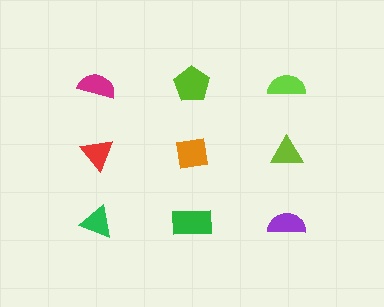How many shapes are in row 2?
3 shapes.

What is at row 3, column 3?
A purple semicircle.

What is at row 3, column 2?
A green rectangle.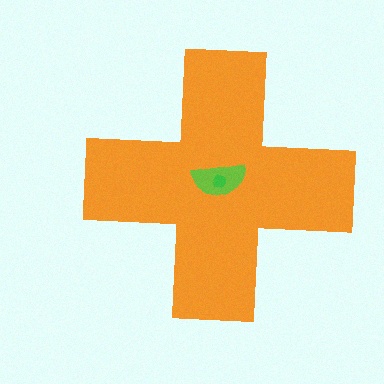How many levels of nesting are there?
3.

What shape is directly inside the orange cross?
The lime semicircle.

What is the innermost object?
The green hexagon.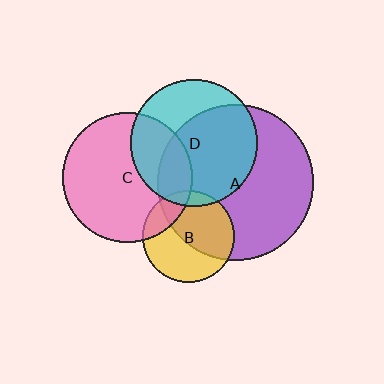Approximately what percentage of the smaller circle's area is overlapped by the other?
Approximately 60%.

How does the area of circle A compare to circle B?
Approximately 2.9 times.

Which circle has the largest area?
Circle A (purple).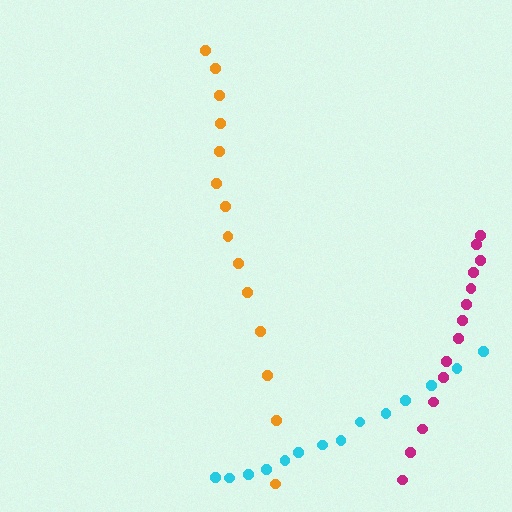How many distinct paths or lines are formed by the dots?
There are 3 distinct paths.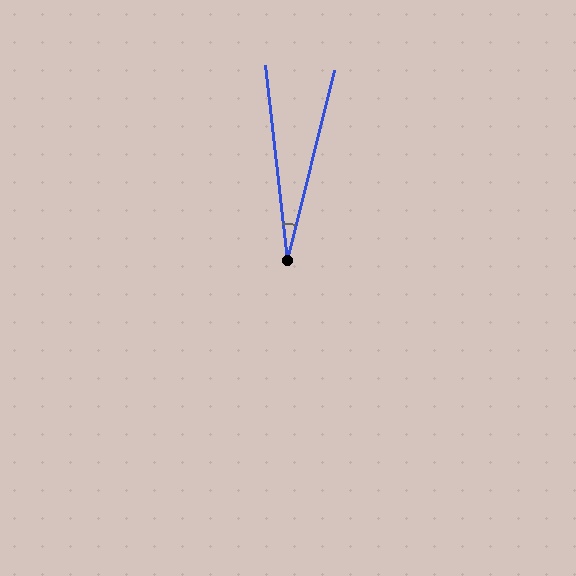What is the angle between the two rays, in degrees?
Approximately 20 degrees.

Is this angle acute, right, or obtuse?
It is acute.